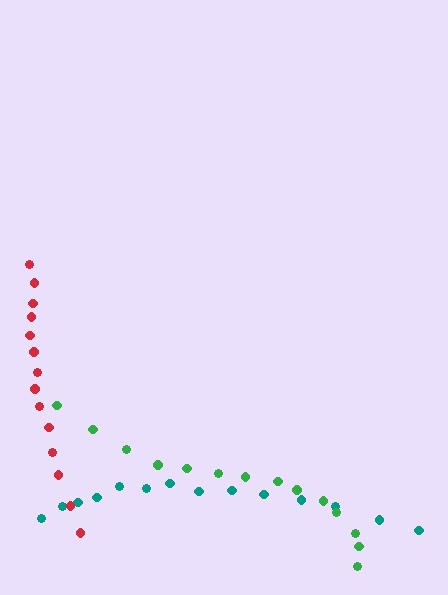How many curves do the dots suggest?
There are 3 distinct paths.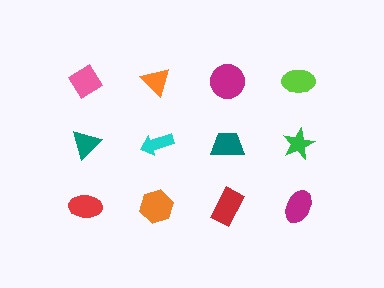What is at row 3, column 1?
A red ellipse.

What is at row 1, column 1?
A pink diamond.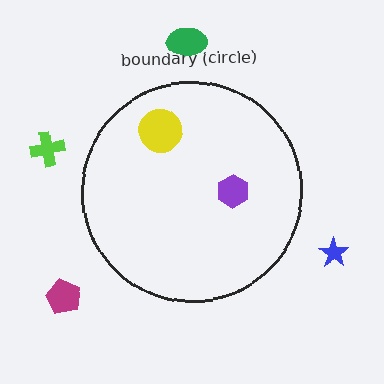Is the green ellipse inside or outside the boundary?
Outside.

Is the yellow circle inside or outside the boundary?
Inside.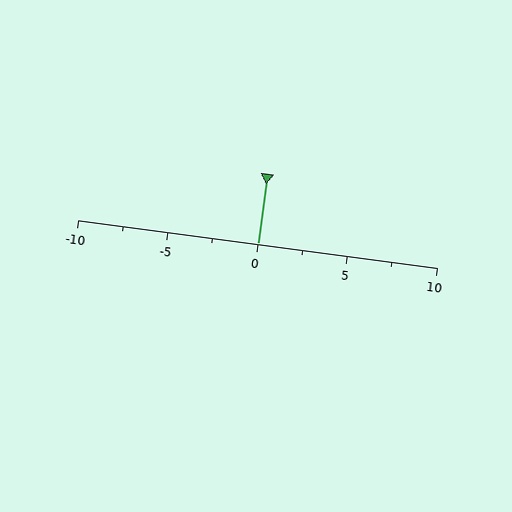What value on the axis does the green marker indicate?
The marker indicates approximately 0.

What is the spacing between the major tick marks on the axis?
The major ticks are spaced 5 apart.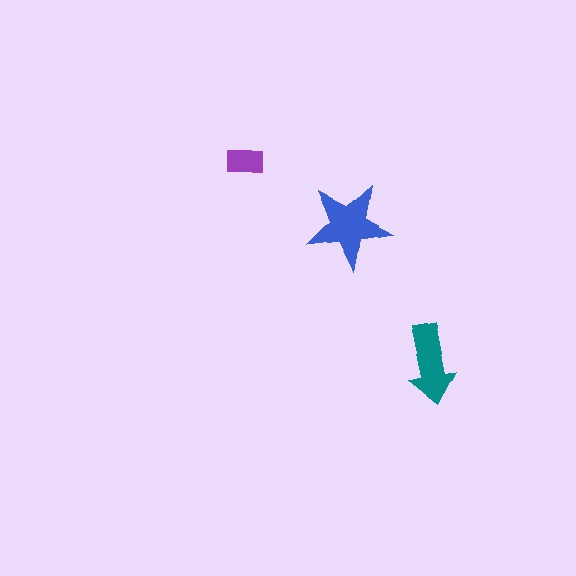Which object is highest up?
The purple rectangle is topmost.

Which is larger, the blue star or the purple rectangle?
The blue star.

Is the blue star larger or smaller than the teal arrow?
Larger.